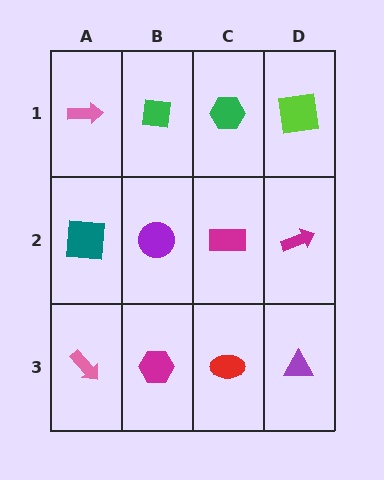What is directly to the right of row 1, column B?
A green hexagon.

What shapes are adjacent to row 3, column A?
A teal square (row 2, column A), a magenta hexagon (row 3, column B).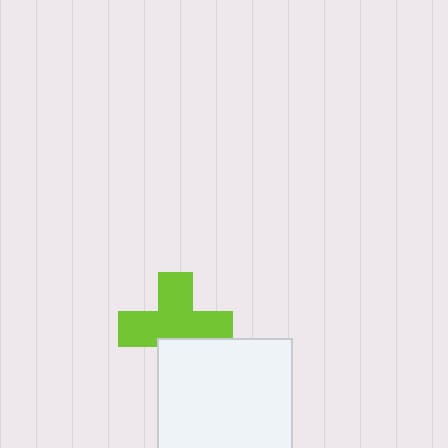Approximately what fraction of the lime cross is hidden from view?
Roughly 30% of the lime cross is hidden behind the white rectangle.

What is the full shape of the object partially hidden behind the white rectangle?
The partially hidden object is a lime cross.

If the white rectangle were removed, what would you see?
You would see the complete lime cross.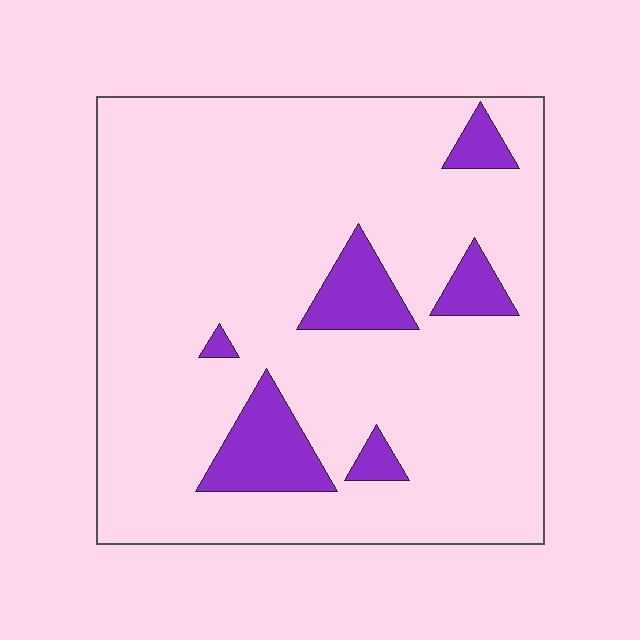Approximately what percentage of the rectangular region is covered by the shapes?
Approximately 10%.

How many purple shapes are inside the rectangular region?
6.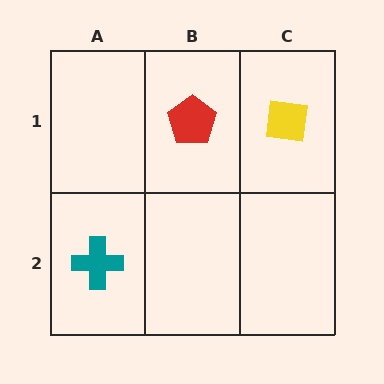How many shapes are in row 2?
1 shape.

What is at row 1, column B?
A red pentagon.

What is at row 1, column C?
A yellow square.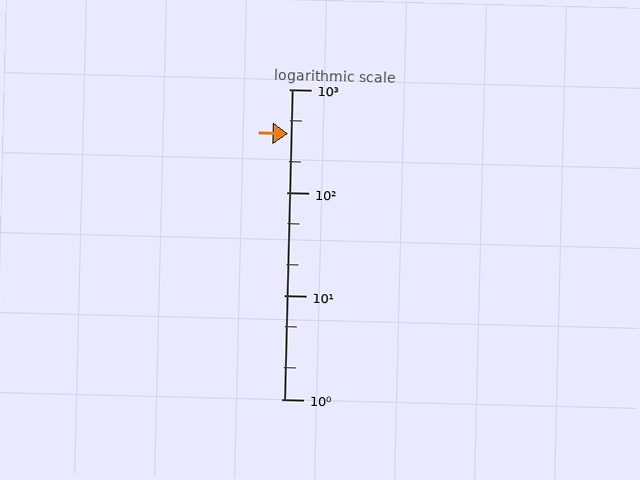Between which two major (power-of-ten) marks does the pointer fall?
The pointer is between 100 and 1000.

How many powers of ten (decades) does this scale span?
The scale spans 3 decades, from 1 to 1000.